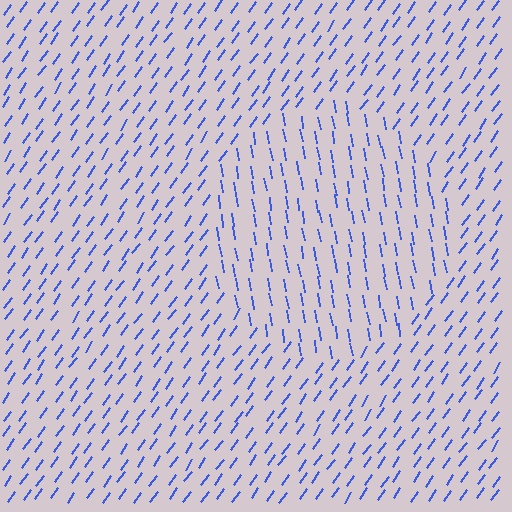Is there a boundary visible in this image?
Yes, there is a texture boundary formed by a change in line orientation.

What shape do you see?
I see a circle.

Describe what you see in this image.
The image is filled with small blue line segments. A circle region in the image has lines oriented differently from the surrounding lines, creating a visible texture boundary.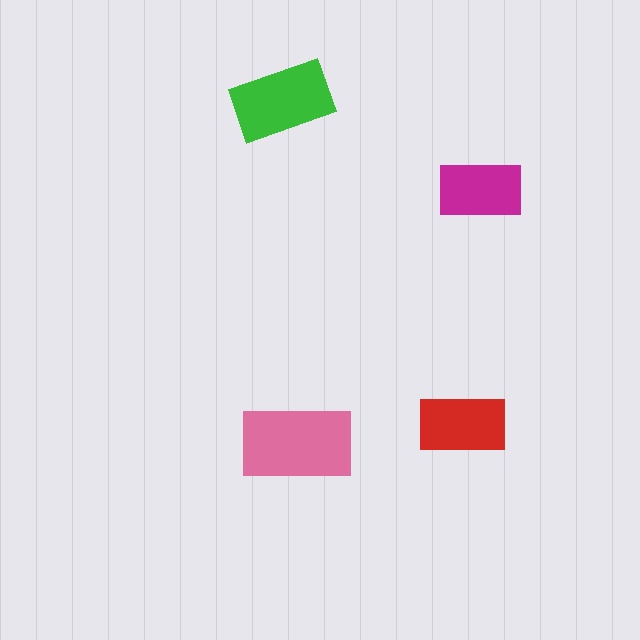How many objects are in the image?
There are 4 objects in the image.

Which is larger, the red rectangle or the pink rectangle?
The pink one.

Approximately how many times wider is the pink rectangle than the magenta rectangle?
About 1.5 times wider.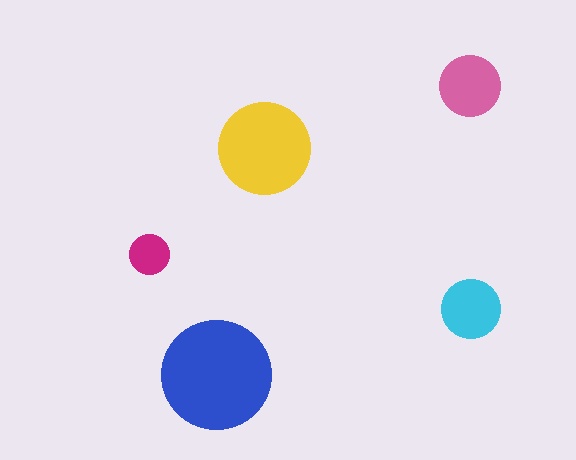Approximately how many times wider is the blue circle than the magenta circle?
About 2.5 times wider.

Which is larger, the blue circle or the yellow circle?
The blue one.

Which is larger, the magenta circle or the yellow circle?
The yellow one.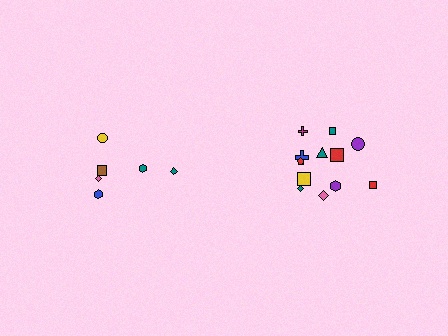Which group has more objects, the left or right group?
The right group.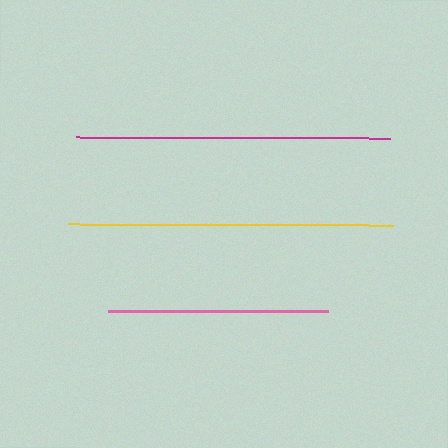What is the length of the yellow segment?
The yellow segment is approximately 325 pixels long.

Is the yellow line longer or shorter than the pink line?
The yellow line is longer than the pink line.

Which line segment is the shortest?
The pink line is the shortest at approximately 220 pixels.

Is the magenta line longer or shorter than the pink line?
The magenta line is longer than the pink line.